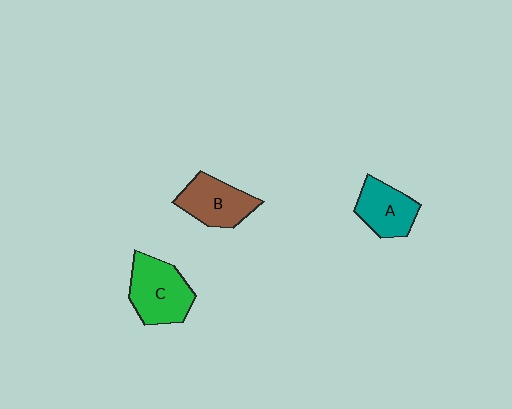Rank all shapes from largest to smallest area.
From largest to smallest: C (green), B (brown), A (teal).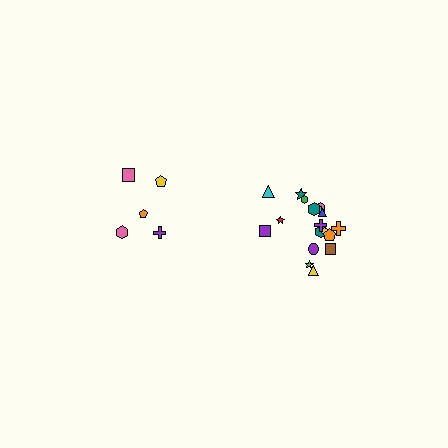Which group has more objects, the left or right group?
The right group.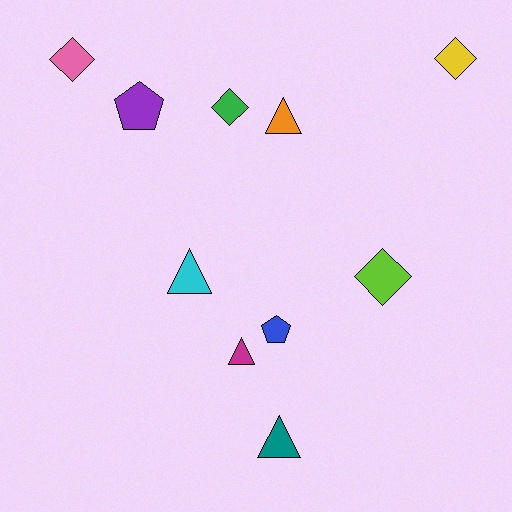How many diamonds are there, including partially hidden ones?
There are 4 diamonds.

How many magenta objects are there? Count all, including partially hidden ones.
There is 1 magenta object.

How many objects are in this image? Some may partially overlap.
There are 10 objects.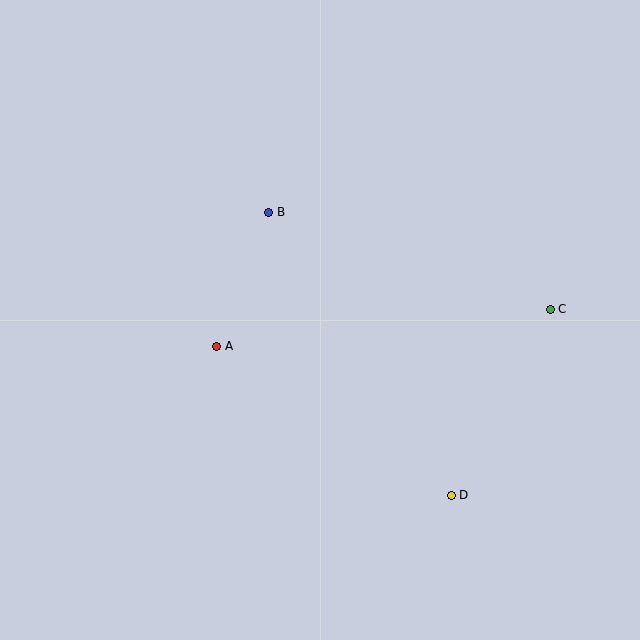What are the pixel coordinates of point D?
Point D is at (451, 495).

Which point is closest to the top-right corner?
Point C is closest to the top-right corner.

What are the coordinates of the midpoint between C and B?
The midpoint between C and B is at (409, 261).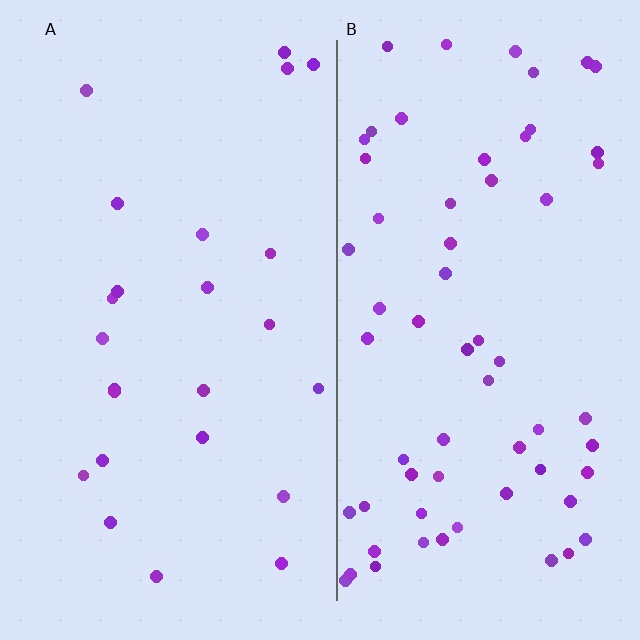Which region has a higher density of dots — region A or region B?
B (the right).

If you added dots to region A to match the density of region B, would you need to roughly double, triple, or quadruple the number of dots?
Approximately triple.